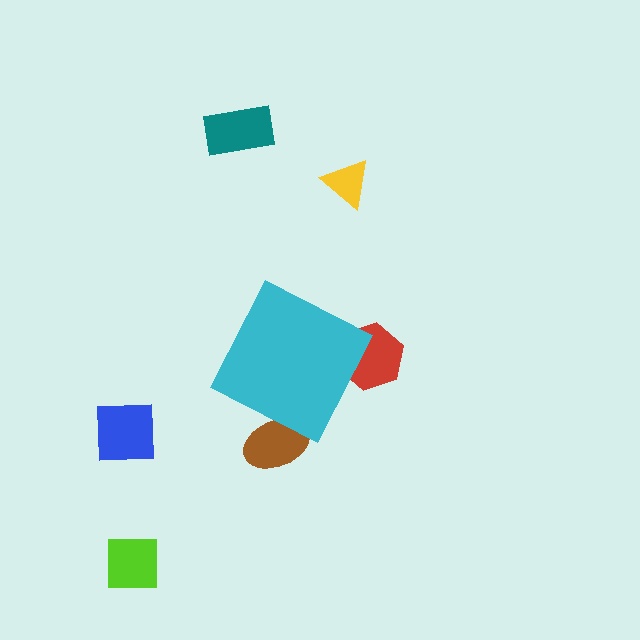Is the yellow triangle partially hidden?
No, the yellow triangle is fully visible.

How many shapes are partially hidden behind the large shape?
2 shapes are partially hidden.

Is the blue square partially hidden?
No, the blue square is fully visible.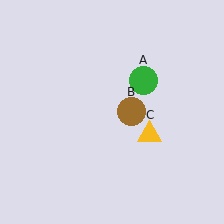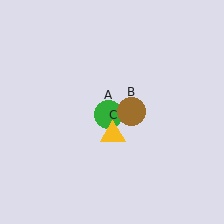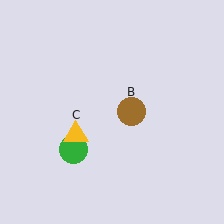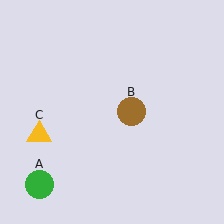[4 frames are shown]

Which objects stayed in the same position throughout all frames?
Brown circle (object B) remained stationary.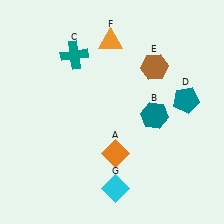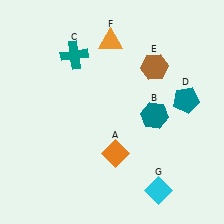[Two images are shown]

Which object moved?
The cyan diamond (G) moved right.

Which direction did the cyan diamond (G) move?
The cyan diamond (G) moved right.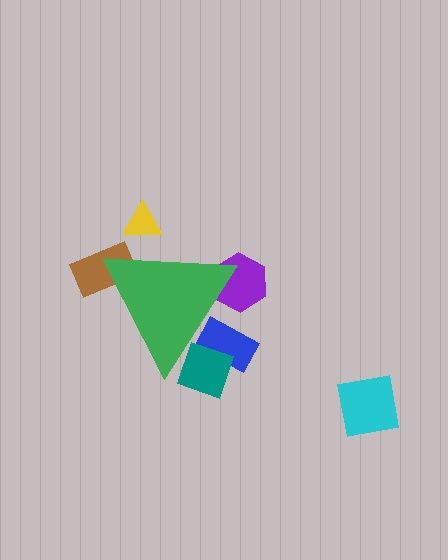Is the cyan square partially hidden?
No, the cyan square is fully visible.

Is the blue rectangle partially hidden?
Yes, the blue rectangle is partially hidden behind the green triangle.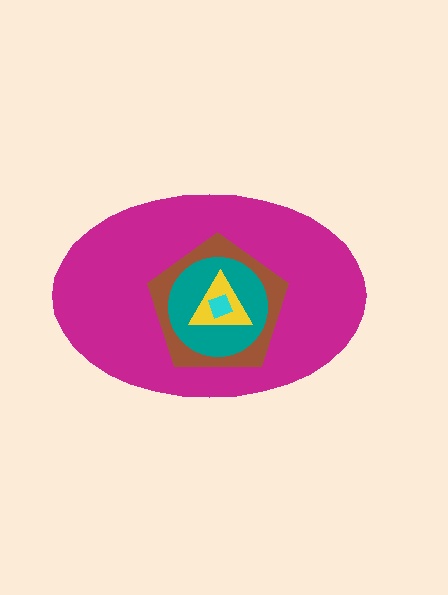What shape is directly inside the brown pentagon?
The teal circle.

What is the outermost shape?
The magenta ellipse.